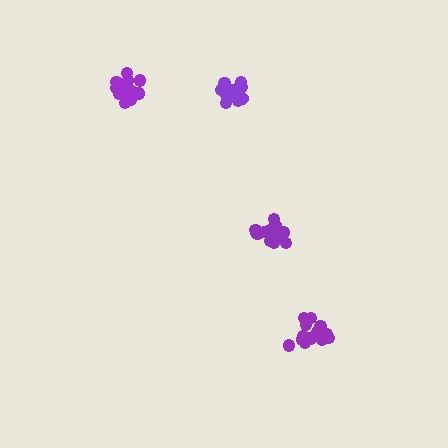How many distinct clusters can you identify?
There are 4 distinct clusters.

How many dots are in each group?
Group 1: 15 dots, Group 2: 15 dots, Group 3: 15 dots, Group 4: 15 dots (60 total).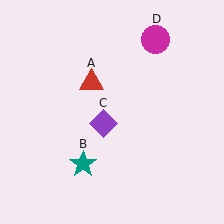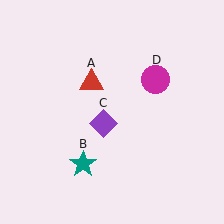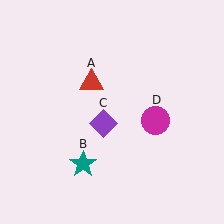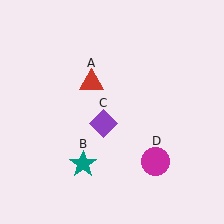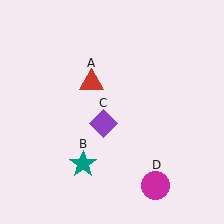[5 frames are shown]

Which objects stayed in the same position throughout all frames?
Red triangle (object A) and teal star (object B) and purple diamond (object C) remained stationary.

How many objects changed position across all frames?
1 object changed position: magenta circle (object D).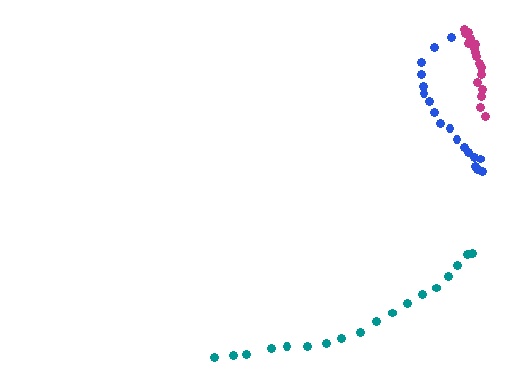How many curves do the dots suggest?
There are 3 distinct paths.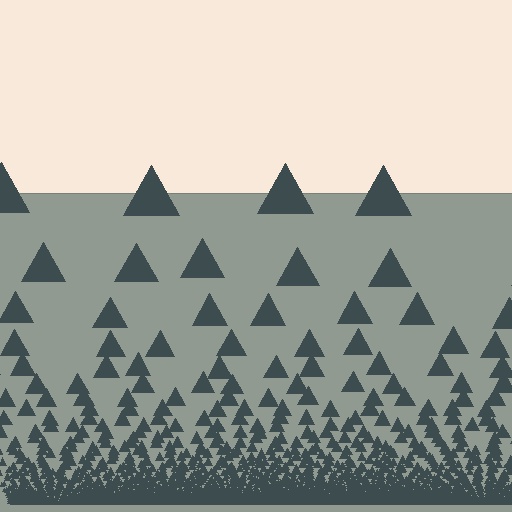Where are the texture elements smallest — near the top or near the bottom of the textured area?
Near the bottom.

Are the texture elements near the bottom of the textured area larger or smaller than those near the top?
Smaller. The gradient is inverted — elements near the bottom are smaller and denser.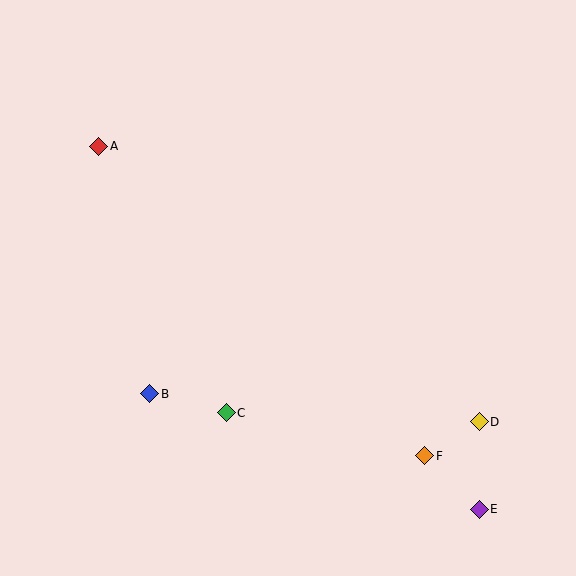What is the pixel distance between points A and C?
The distance between A and C is 295 pixels.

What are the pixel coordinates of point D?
Point D is at (479, 422).